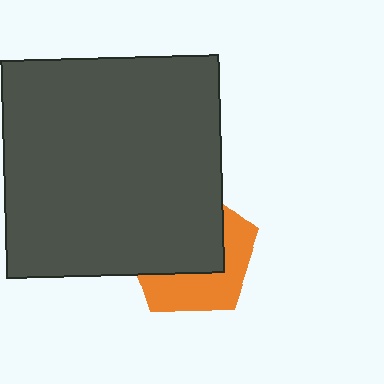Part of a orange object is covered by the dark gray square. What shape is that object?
It is a pentagon.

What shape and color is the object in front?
The object in front is a dark gray square.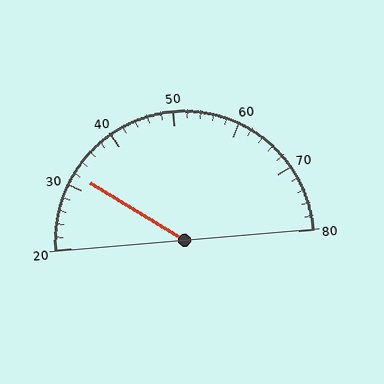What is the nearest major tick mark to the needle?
The nearest major tick mark is 30.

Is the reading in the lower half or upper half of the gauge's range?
The reading is in the lower half of the range (20 to 80).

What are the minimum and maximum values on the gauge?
The gauge ranges from 20 to 80.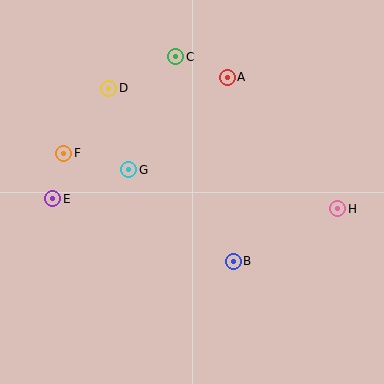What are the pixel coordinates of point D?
Point D is at (109, 88).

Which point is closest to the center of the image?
Point G at (129, 170) is closest to the center.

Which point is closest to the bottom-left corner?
Point E is closest to the bottom-left corner.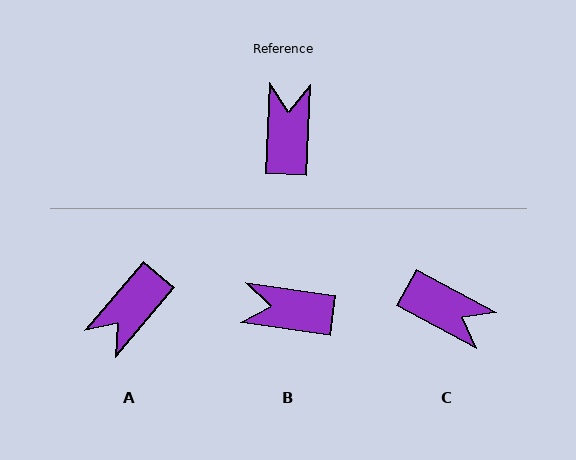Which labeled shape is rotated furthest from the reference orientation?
A, about 142 degrees away.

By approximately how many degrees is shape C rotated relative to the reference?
Approximately 116 degrees clockwise.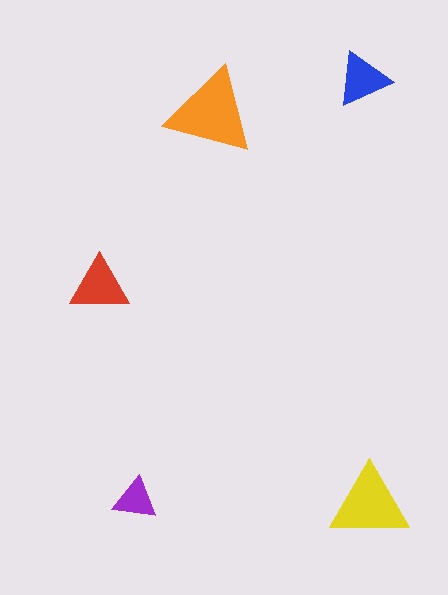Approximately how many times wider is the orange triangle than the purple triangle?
About 2 times wider.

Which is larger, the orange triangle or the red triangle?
The orange one.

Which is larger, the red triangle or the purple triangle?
The red one.